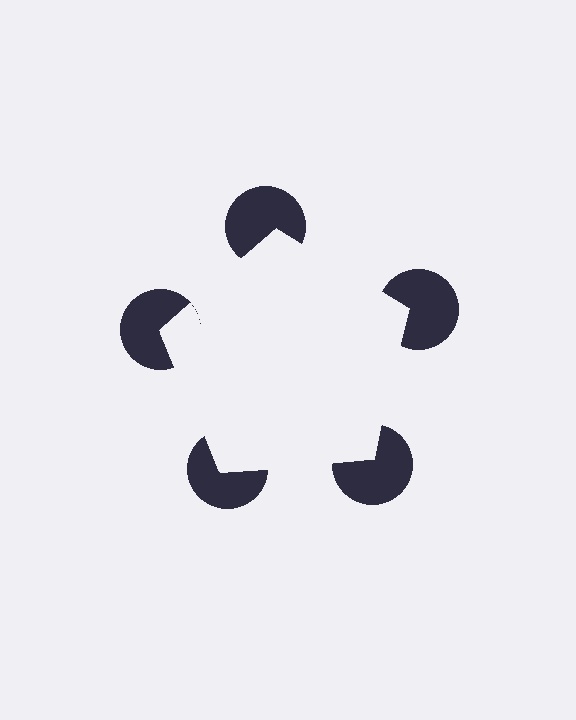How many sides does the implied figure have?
5 sides.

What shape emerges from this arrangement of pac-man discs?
An illusory pentagon — its edges are inferred from the aligned wedge cuts in the pac-man discs, not physically drawn.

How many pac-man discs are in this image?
There are 5 — one at each vertex of the illusory pentagon.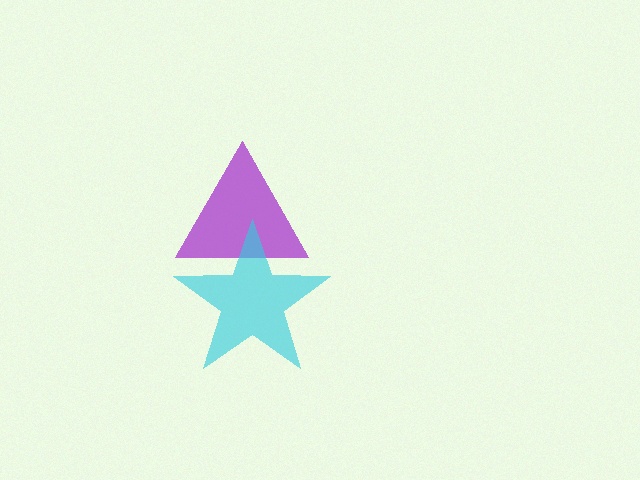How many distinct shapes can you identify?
There are 2 distinct shapes: a purple triangle, a cyan star.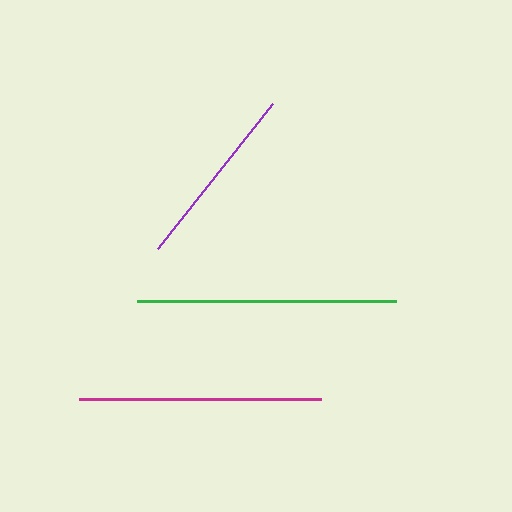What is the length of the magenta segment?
The magenta segment is approximately 242 pixels long.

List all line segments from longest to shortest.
From longest to shortest: green, magenta, purple.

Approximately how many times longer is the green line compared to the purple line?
The green line is approximately 1.4 times the length of the purple line.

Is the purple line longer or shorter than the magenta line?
The magenta line is longer than the purple line.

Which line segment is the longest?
The green line is the longest at approximately 259 pixels.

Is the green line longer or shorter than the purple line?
The green line is longer than the purple line.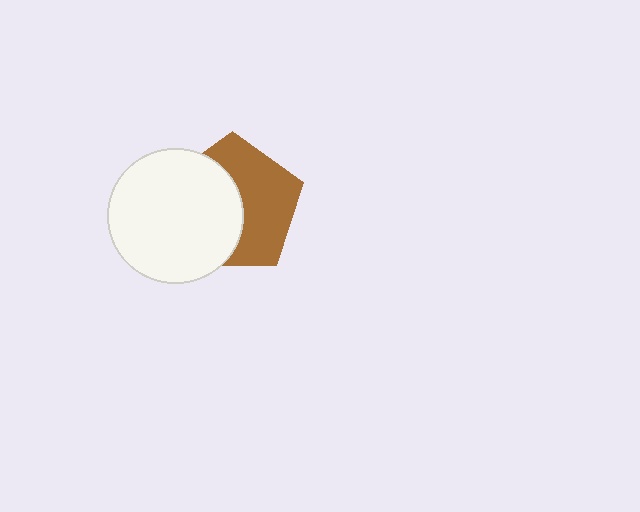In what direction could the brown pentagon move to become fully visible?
The brown pentagon could move right. That would shift it out from behind the white circle entirely.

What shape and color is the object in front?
The object in front is a white circle.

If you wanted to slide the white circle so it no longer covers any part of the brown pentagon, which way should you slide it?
Slide it left — that is the most direct way to separate the two shapes.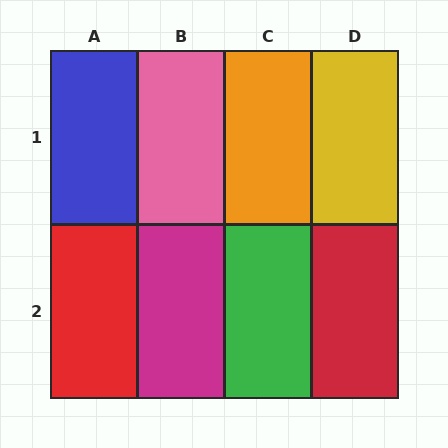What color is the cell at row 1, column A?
Blue.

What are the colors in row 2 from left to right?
Red, magenta, green, red.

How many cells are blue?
1 cell is blue.